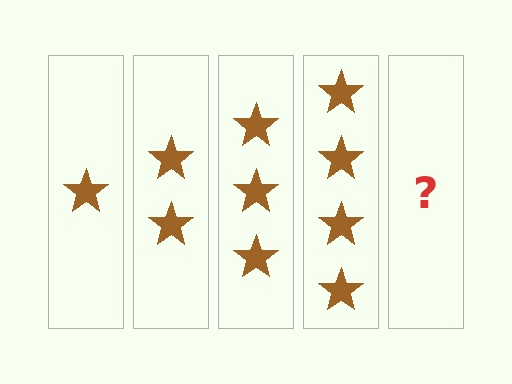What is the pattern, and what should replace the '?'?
The pattern is that each step adds one more star. The '?' should be 5 stars.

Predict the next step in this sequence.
The next step is 5 stars.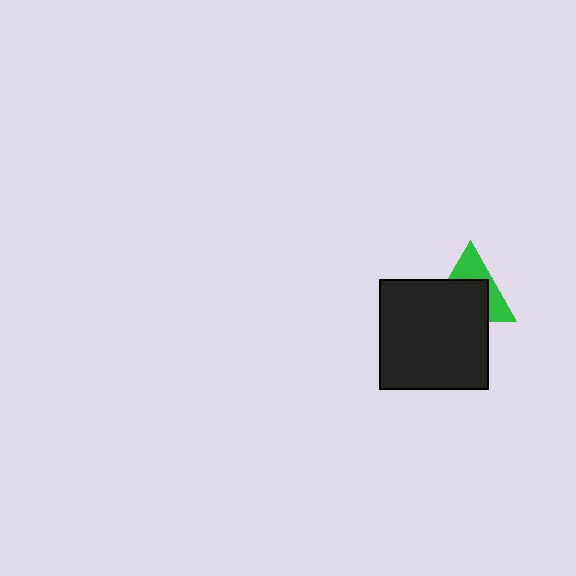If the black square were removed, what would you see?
You would see the complete green triangle.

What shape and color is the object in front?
The object in front is a black square.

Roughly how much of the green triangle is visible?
A small part of it is visible (roughly 41%).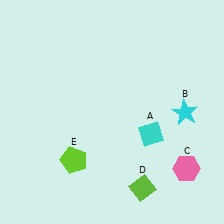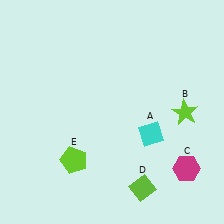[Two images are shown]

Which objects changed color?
B changed from cyan to lime. C changed from pink to magenta.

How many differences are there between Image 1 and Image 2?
There are 2 differences between the two images.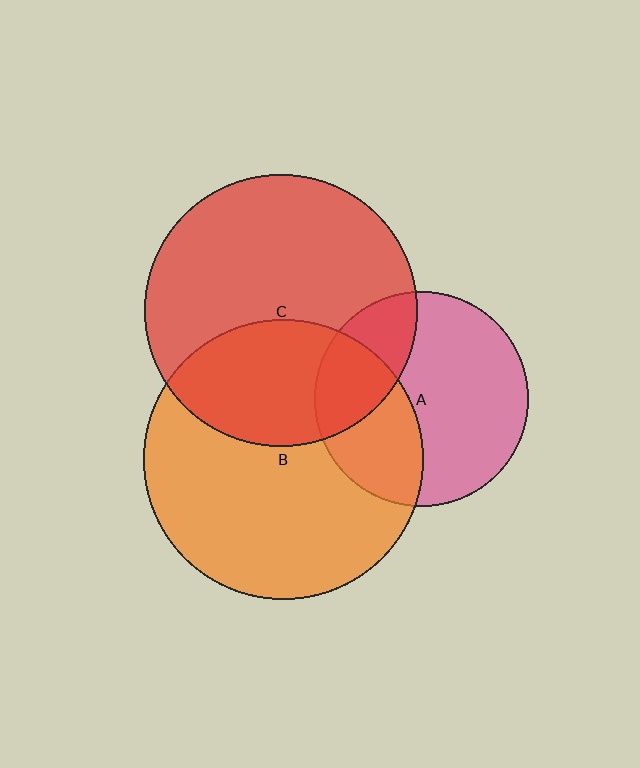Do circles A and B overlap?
Yes.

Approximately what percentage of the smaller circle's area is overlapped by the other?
Approximately 35%.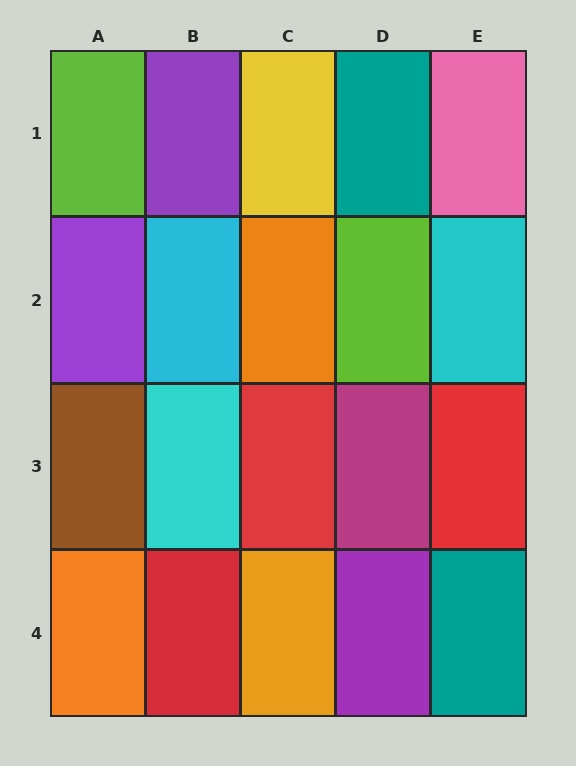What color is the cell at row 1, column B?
Purple.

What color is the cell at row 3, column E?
Red.